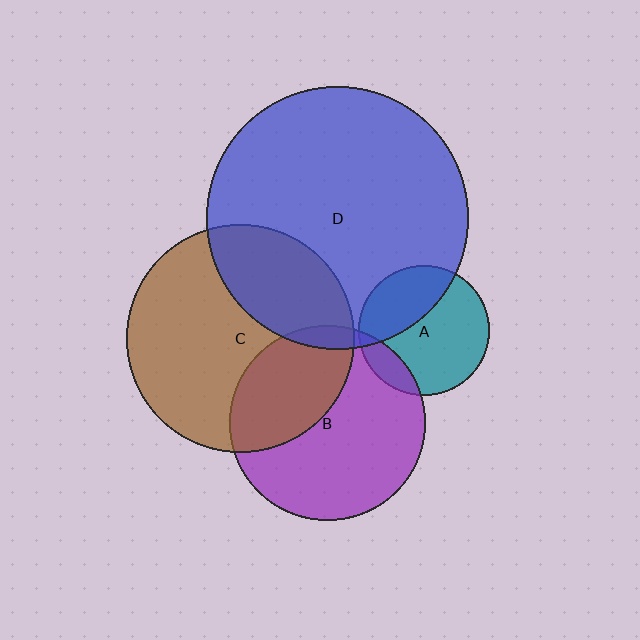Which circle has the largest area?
Circle D (blue).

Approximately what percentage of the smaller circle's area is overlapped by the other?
Approximately 35%.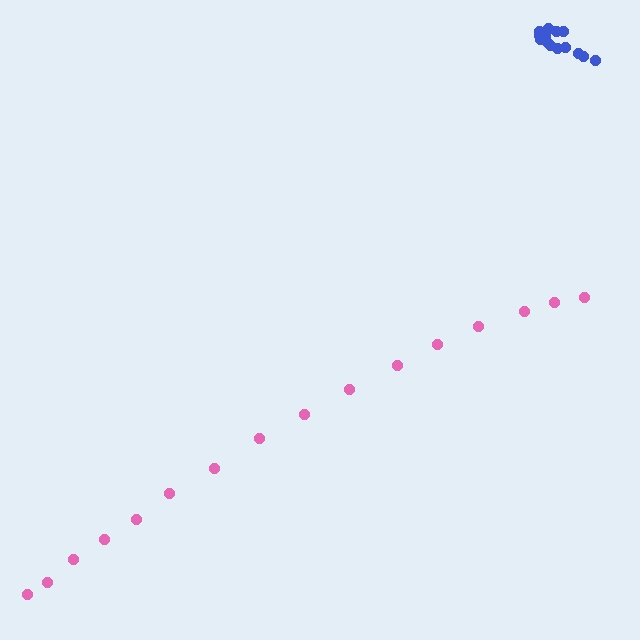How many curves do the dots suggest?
There are 2 distinct paths.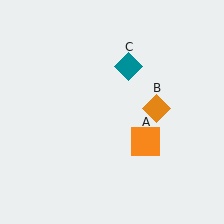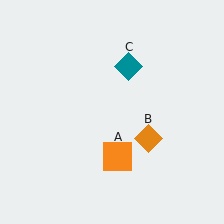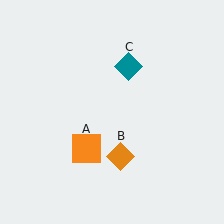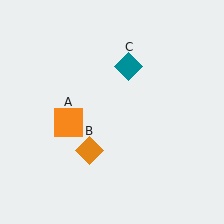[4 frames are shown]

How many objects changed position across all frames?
2 objects changed position: orange square (object A), orange diamond (object B).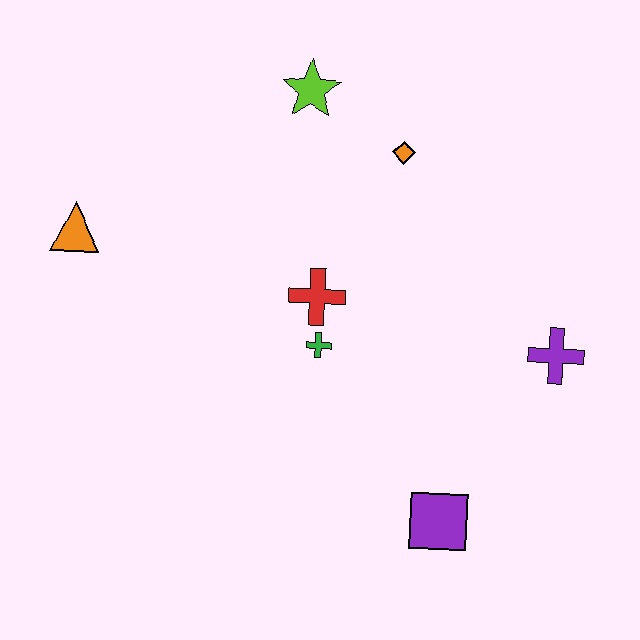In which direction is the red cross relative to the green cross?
The red cross is above the green cross.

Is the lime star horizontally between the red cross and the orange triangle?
Yes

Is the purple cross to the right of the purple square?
Yes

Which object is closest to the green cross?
The red cross is closest to the green cross.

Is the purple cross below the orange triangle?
Yes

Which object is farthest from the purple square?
The orange triangle is farthest from the purple square.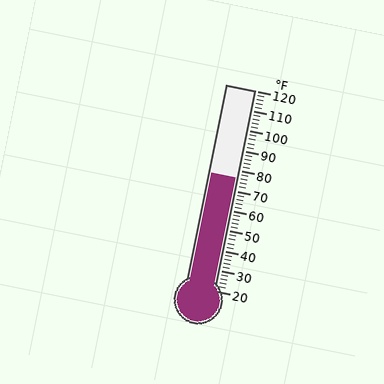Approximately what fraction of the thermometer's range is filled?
The thermometer is filled to approximately 55% of its range.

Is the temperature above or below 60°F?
The temperature is above 60°F.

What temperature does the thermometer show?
The thermometer shows approximately 76°F.